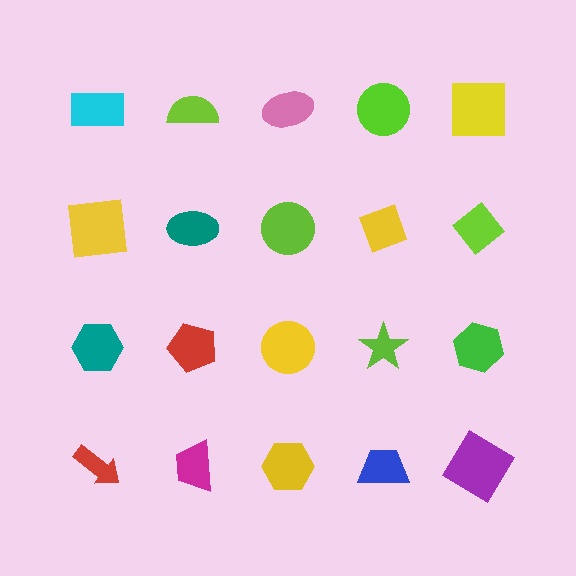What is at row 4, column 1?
A red arrow.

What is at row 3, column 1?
A teal hexagon.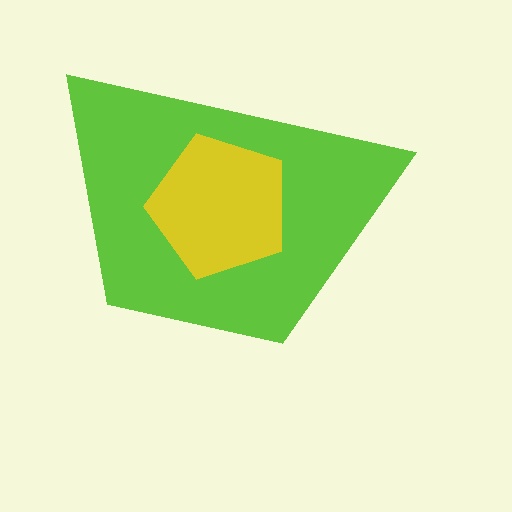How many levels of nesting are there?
2.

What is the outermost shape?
The lime trapezoid.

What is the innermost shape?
The yellow pentagon.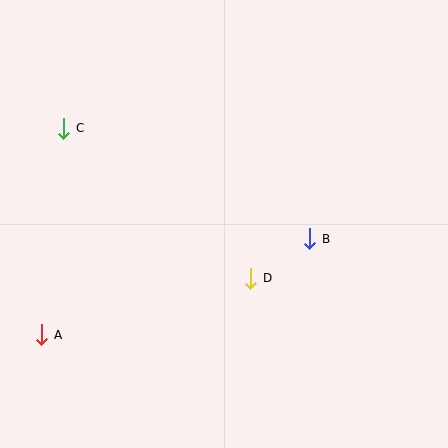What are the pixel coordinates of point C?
Point C is at (64, 128).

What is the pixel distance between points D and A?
The distance between D and A is 217 pixels.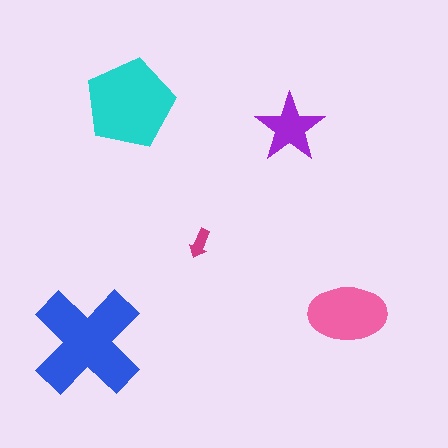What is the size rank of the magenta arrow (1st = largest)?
5th.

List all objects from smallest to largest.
The magenta arrow, the purple star, the pink ellipse, the cyan pentagon, the blue cross.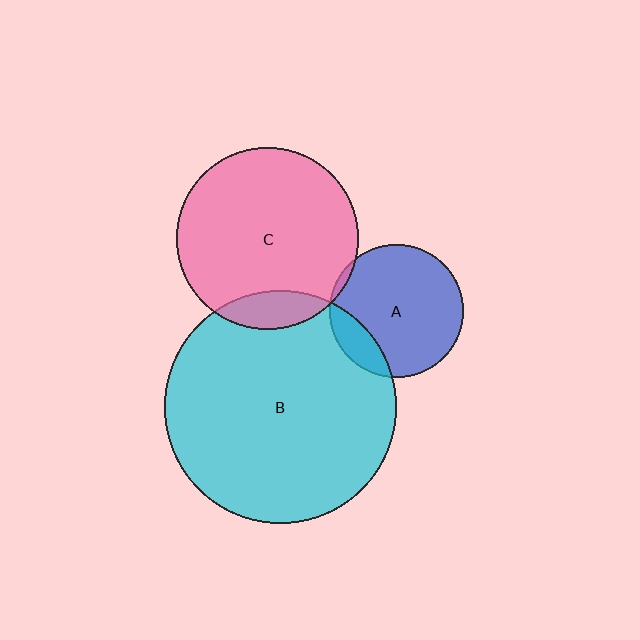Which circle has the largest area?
Circle B (cyan).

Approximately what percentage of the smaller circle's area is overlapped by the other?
Approximately 5%.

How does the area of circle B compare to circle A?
Approximately 3.0 times.